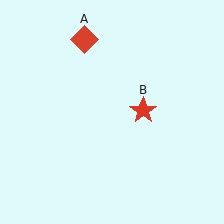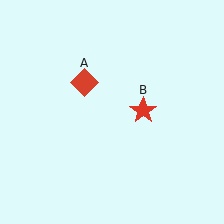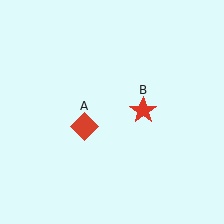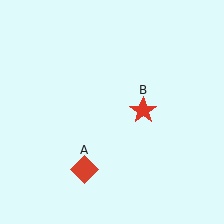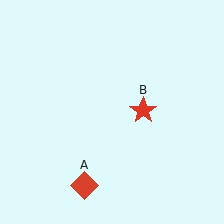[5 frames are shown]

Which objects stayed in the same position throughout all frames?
Red star (object B) remained stationary.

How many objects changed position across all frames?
1 object changed position: red diamond (object A).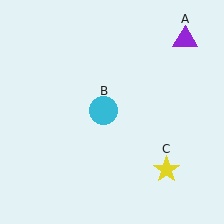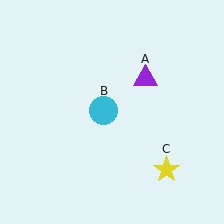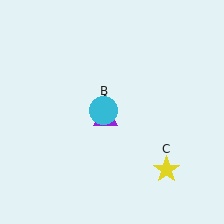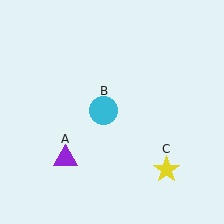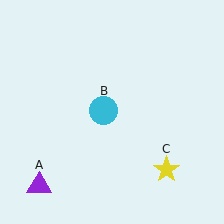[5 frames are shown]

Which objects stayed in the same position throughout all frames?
Cyan circle (object B) and yellow star (object C) remained stationary.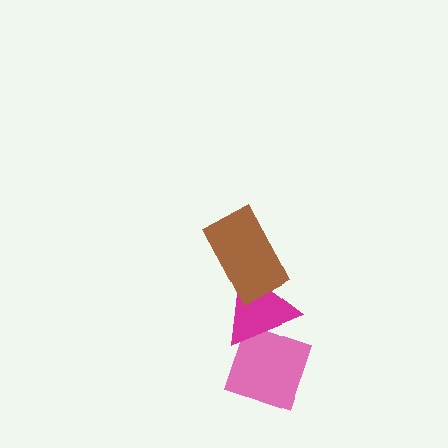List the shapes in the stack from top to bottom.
From top to bottom: the brown rectangle, the magenta triangle, the pink diamond.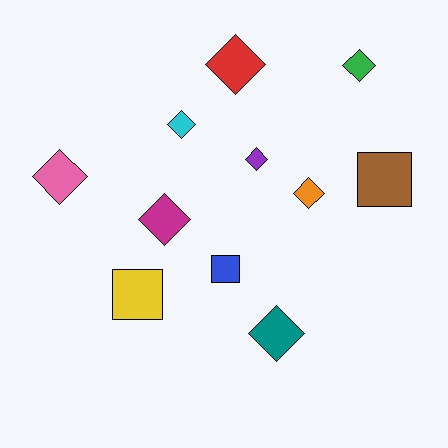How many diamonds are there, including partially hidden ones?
There are 8 diamonds.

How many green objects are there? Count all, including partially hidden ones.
There is 1 green object.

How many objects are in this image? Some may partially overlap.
There are 11 objects.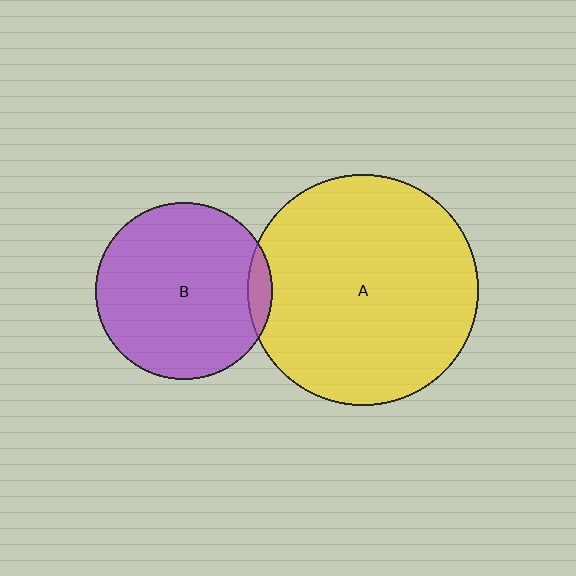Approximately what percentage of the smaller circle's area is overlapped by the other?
Approximately 5%.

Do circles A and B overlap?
Yes.